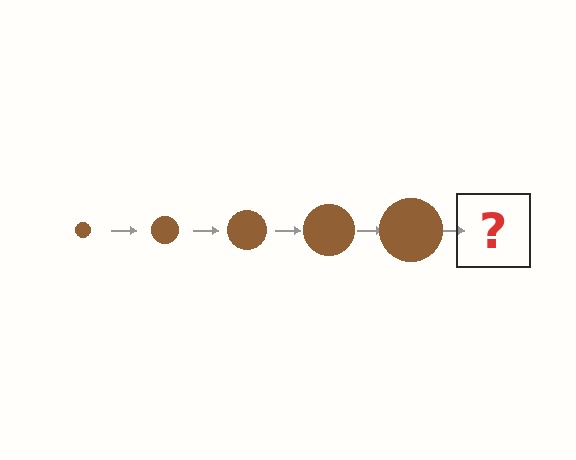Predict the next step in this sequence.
The next step is a brown circle, larger than the previous one.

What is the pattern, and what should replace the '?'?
The pattern is that the circle gets progressively larger each step. The '?' should be a brown circle, larger than the previous one.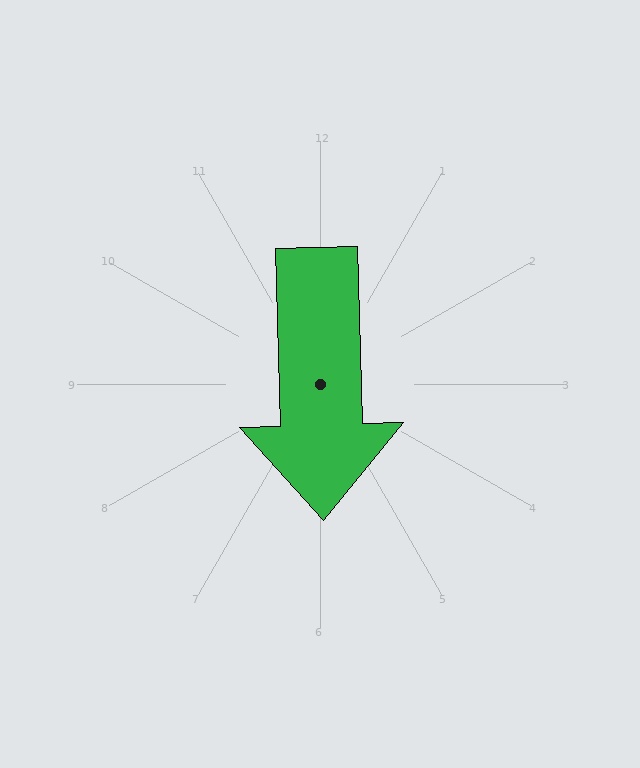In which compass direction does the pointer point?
South.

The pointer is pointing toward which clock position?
Roughly 6 o'clock.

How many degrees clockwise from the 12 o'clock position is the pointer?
Approximately 178 degrees.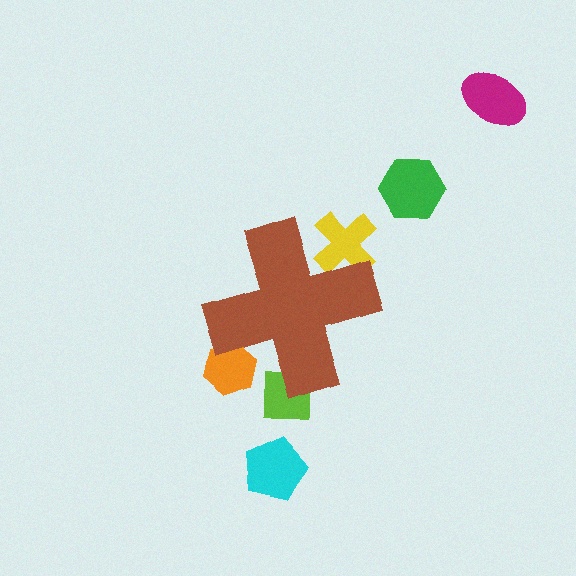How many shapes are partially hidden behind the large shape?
3 shapes are partially hidden.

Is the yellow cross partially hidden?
Yes, the yellow cross is partially hidden behind the brown cross.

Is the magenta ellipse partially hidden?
No, the magenta ellipse is fully visible.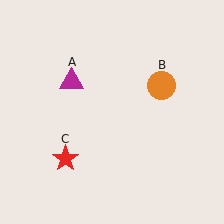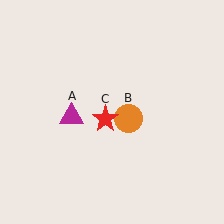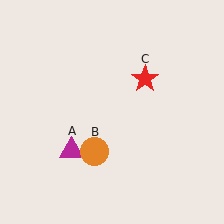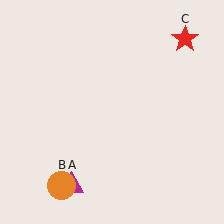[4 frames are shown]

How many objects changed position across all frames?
3 objects changed position: magenta triangle (object A), orange circle (object B), red star (object C).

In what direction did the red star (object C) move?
The red star (object C) moved up and to the right.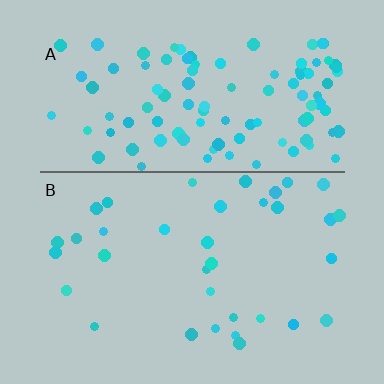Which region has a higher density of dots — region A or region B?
A (the top).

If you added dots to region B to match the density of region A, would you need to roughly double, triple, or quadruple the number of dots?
Approximately triple.